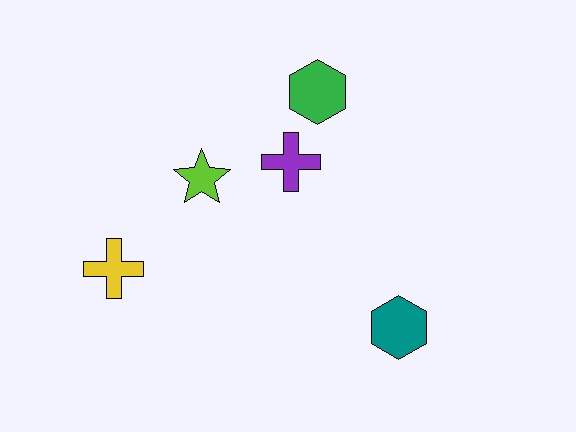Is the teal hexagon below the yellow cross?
Yes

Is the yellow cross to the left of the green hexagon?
Yes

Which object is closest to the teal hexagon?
The purple cross is closest to the teal hexagon.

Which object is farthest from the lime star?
The teal hexagon is farthest from the lime star.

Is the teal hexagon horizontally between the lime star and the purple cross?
No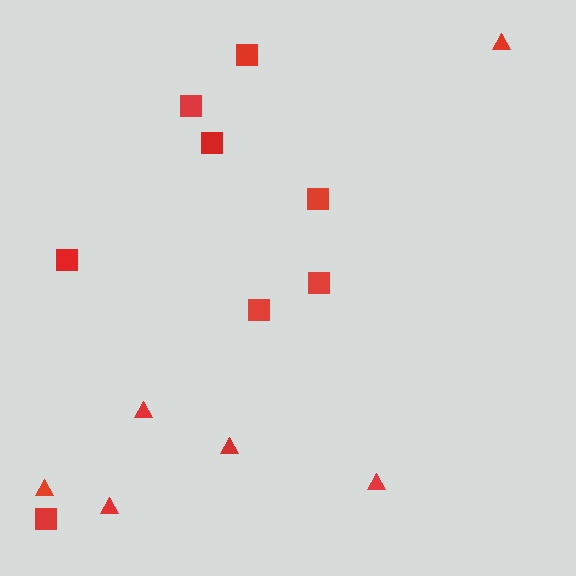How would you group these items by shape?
There are 2 groups: one group of triangles (6) and one group of squares (8).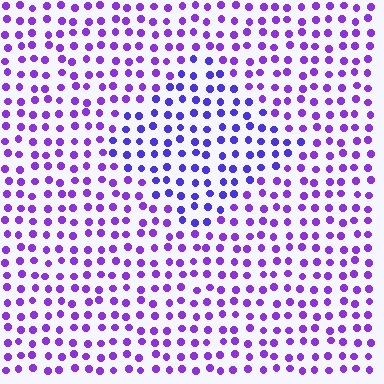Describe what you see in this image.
The image is filled with small purple elements in a uniform arrangement. A diamond-shaped region is visible where the elements are tinted to a slightly different hue, forming a subtle color boundary.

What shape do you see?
I see a diamond.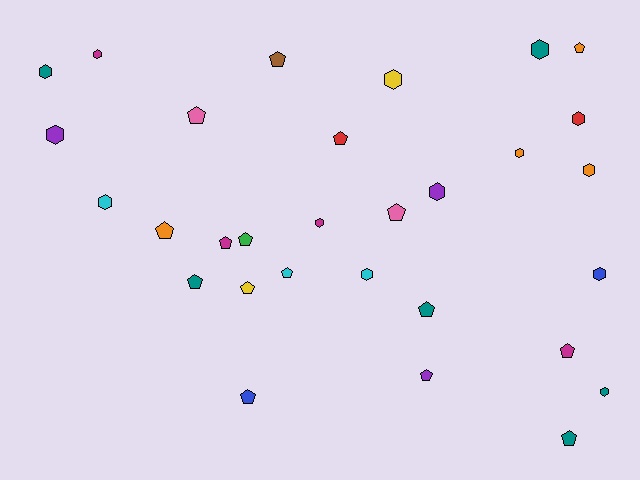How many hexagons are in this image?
There are 14 hexagons.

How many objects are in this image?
There are 30 objects.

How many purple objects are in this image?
There are 3 purple objects.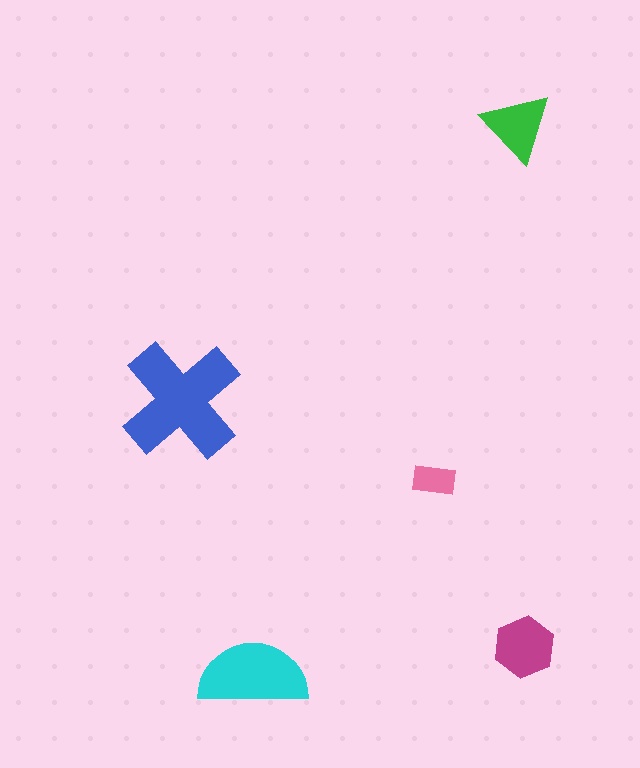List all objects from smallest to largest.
The pink rectangle, the green triangle, the magenta hexagon, the cyan semicircle, the blue cross.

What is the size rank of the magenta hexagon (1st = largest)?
3rd.